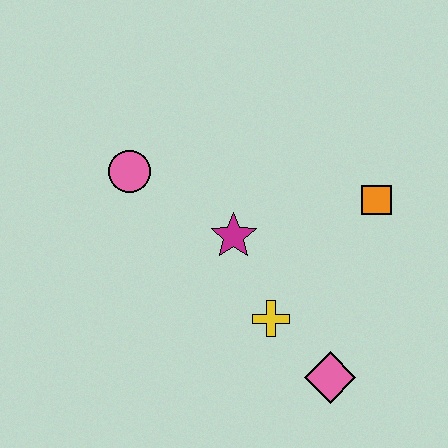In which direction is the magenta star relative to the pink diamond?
The magenta star is above the pink diamond.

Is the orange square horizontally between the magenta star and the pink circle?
No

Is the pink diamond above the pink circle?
No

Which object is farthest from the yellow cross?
The pink circle is farthest from the yellow cross.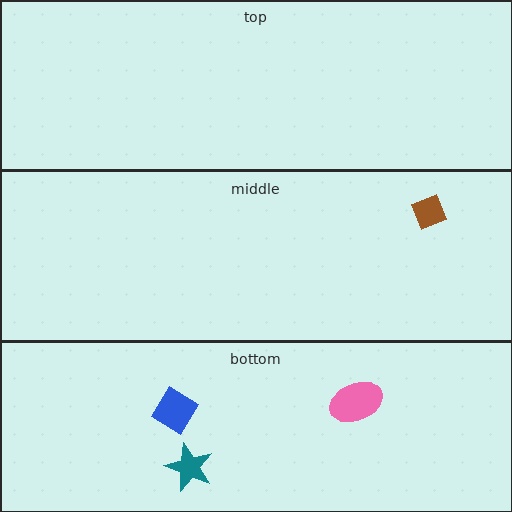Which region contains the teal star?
The bottom region.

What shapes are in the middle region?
The brown diamond.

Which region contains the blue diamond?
The bottom region.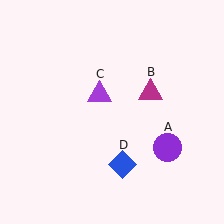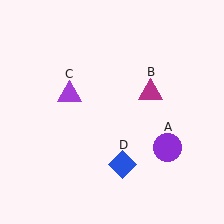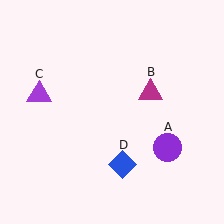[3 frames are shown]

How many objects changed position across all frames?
1 object changed position: purple triangle (object C).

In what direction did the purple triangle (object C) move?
The purple triangle (object C) moved left.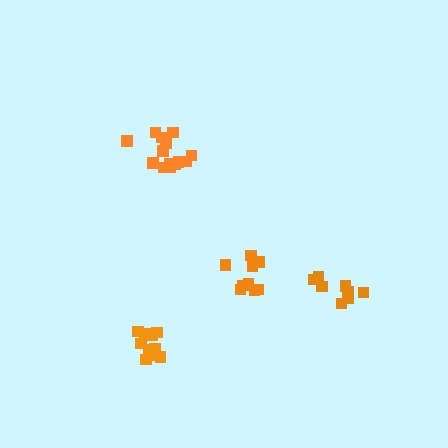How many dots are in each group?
Group 1: 9 dots, Group 2: 14 dots, Group 3: 10 dots, Group 4: 8 dots (41 total).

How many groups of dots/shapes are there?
There are 4 groups.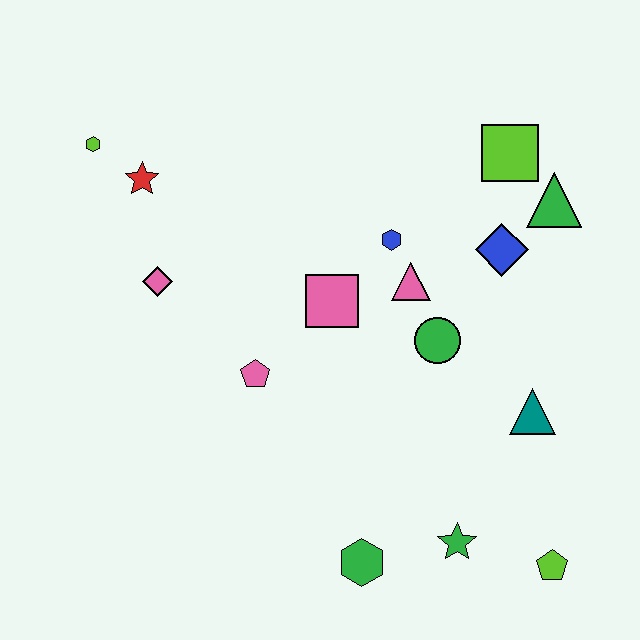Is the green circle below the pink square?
Yes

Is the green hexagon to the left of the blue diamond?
Yes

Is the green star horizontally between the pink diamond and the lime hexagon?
No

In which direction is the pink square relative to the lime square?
The pink square is to the left of the lime square.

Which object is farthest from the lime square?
The green hexagon is farthest from the lime square.